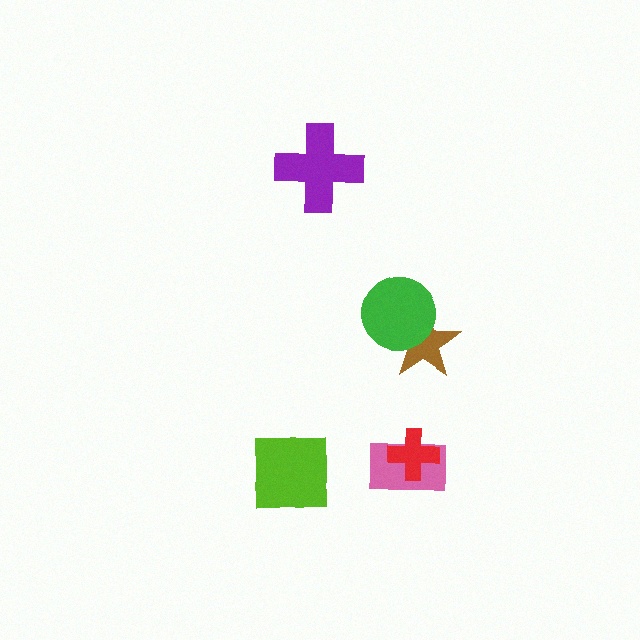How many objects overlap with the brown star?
1 object overlaps with the brown star.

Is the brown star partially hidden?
Yes, it is partially covered by another shape.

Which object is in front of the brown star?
The green circle is in front of the brown star.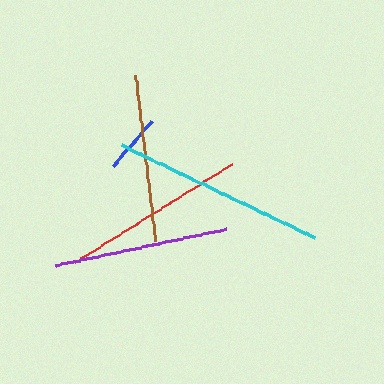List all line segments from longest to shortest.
From longest to shortest: cyan, red, purple, brown, blue.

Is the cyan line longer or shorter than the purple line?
The cyan line is longer than the purple line.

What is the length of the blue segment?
The blue segment is approximately 60 pixels long.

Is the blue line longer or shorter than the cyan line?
The cyan line is longer than the blue line.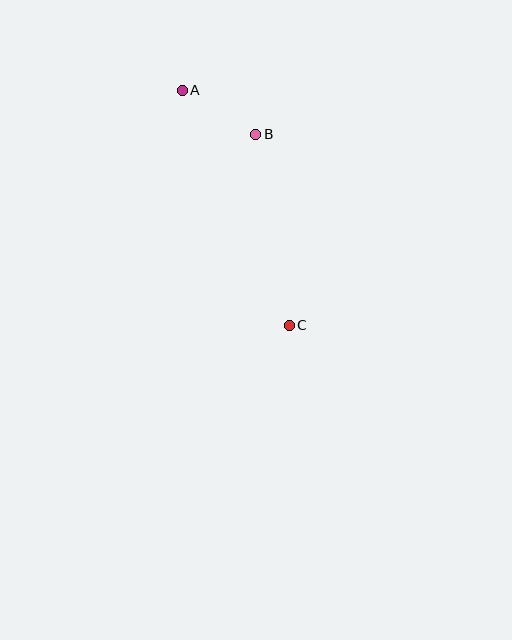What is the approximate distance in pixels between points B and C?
The distance between B and C is approximately 194 pixels.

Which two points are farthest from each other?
Points A and C are farthest from each other.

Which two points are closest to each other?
Points A and B are closest to each other.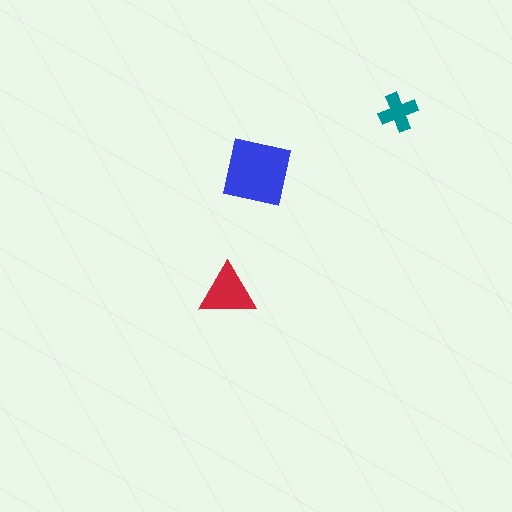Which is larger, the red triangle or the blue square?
The blue square.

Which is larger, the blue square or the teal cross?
The blue square.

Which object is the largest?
The blue square.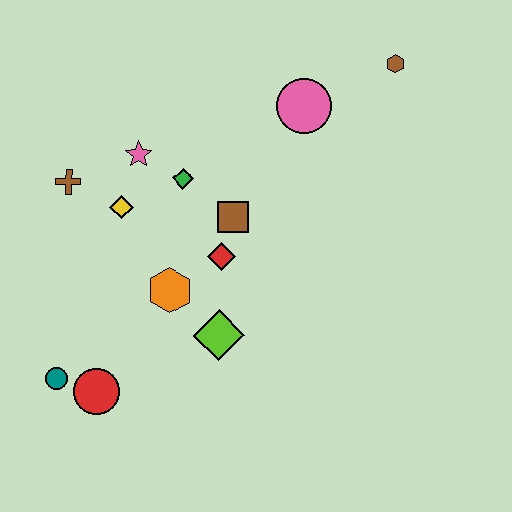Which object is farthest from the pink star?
The brown hexagon is farthest from the pink star.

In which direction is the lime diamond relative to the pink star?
The lime diamond is below the pink star.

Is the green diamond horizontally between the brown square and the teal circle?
Yes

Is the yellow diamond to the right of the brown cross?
Yes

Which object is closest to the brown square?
The red diamond is closest to the brown square.